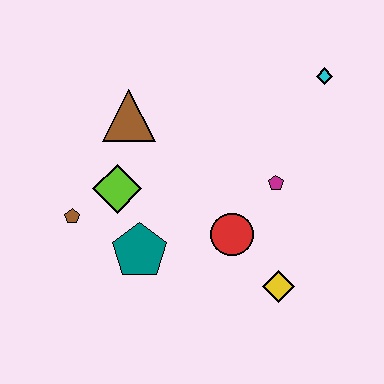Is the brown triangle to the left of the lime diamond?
No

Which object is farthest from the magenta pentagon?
The brown pentagon is farthest from the magenta pentagon.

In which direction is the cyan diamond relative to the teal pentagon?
The cyan diamond is to the right of the teal pentagon.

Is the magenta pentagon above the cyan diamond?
No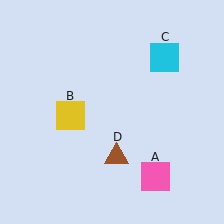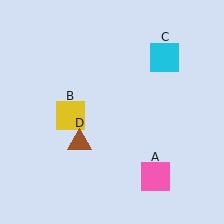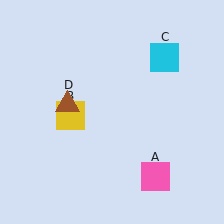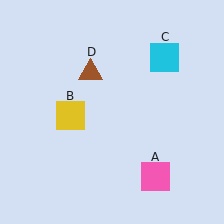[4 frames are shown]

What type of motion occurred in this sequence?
The brown triangle (object D) rotated clockwise around the center of the scene.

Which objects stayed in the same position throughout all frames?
Pink square (object A) and yellow square (object B) and cyan square (object C) remained stationary.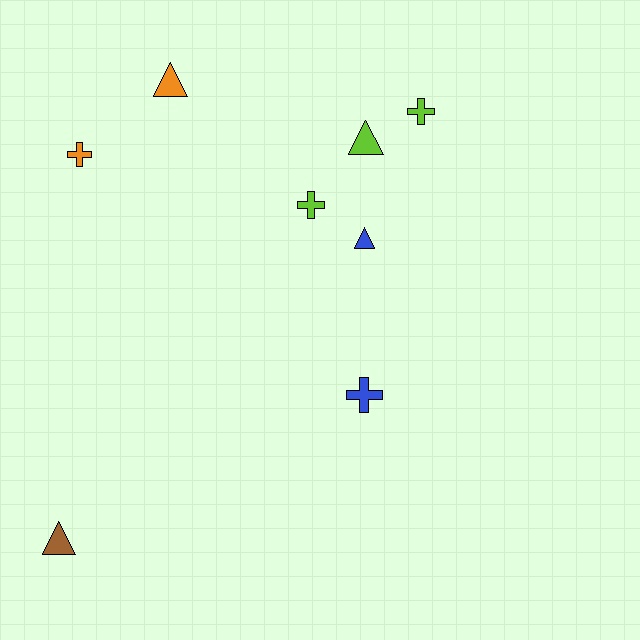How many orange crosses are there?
There is 1 orange cross.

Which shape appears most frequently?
Cross, with 4 objects.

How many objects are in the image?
There are 8 objects.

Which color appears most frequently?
Lime, with 3 objects.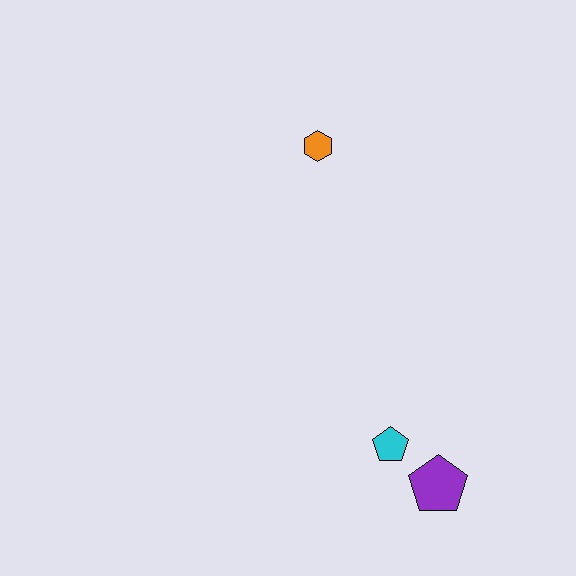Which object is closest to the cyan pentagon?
The purple pentagon is closest to the cyan pentagon.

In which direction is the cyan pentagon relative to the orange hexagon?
The cyan pentagon is below the orange hexagon.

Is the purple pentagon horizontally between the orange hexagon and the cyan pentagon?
No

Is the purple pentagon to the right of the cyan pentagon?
Yes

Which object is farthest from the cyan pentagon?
The orange hexagon is farthest from the cyan pentagon.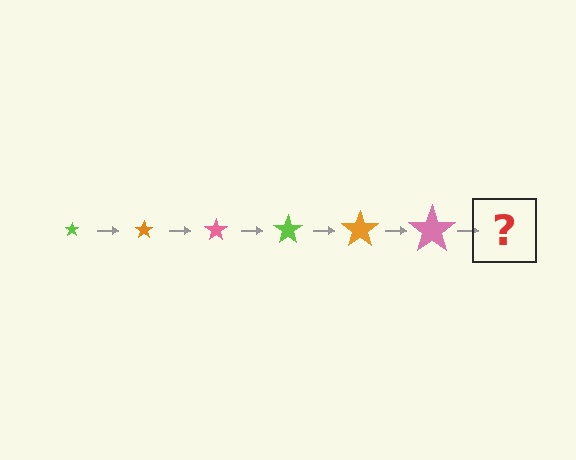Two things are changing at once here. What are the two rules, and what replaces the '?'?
The two rules are that the star grows larger each step and the color cycles through lime, orange, and pink. The '?' should be a lime star, larger than the previous one.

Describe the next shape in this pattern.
It should be a lime star, larger than the previous one.